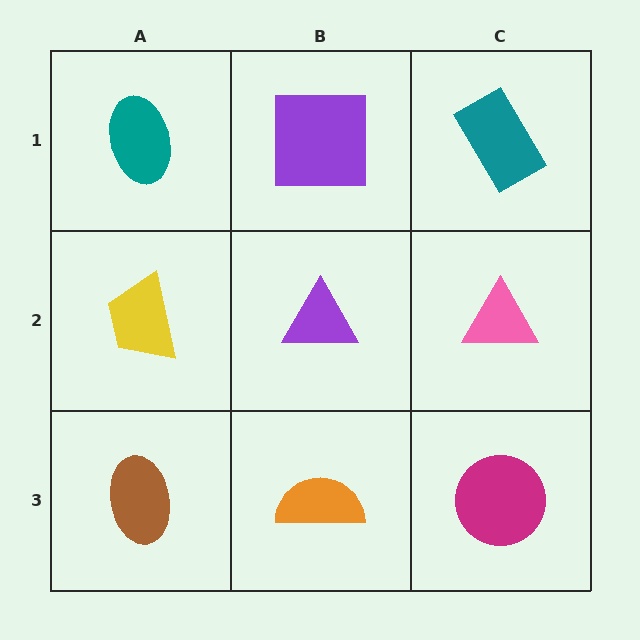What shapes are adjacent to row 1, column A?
A yellow trapezoid (row 2, column A), a purple square (row 1, column B).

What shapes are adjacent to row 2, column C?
A teal rectangle (row 1, column C), a magenta circle (row 3, column C), a purple triangle (row 2, column B).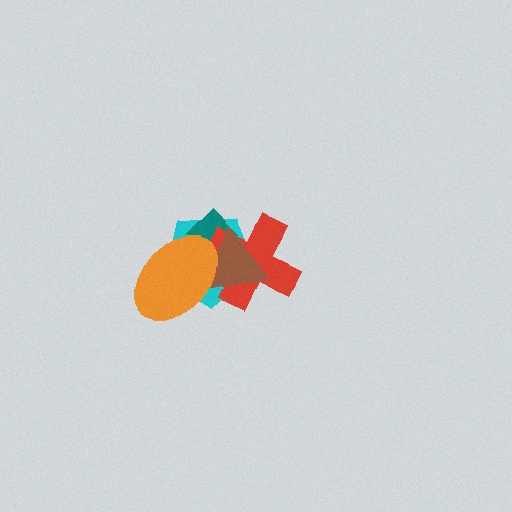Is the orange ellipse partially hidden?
No, no other shape covers it.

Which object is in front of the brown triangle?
The orange ellipse is in front of the brown triangle.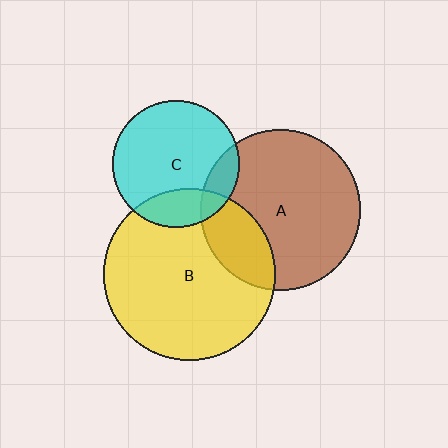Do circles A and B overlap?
Yes.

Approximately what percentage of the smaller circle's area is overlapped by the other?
Approximately 25%.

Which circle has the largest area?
Circle B (yellow).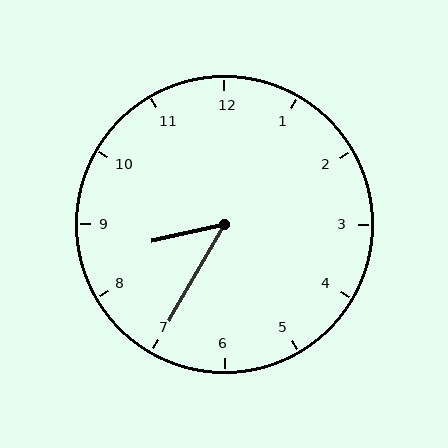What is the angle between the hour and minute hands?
Approximately 48 degrees.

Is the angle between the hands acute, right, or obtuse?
It is acute.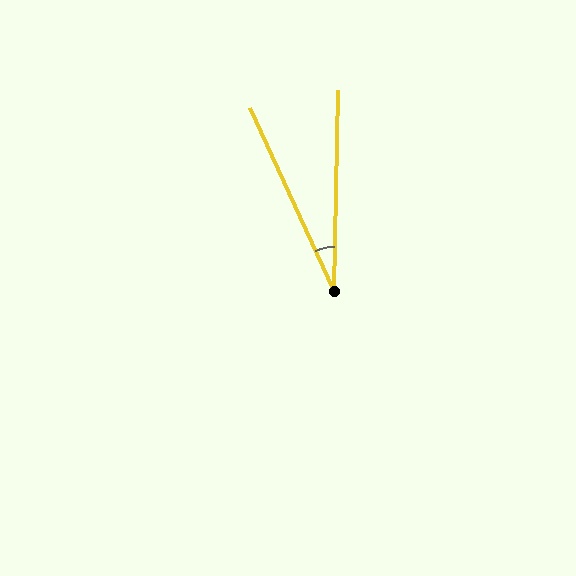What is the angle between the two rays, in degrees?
Approximately 26 degrees.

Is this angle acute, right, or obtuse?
It is acute.